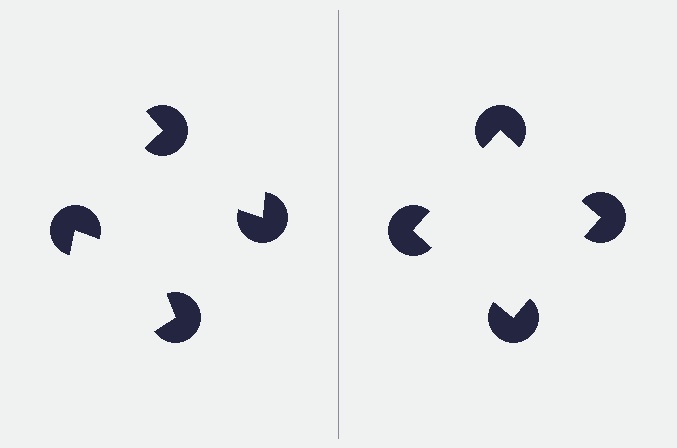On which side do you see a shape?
An illusory square appears on the right side. On the left side the wedge cuts are rotated, so no coherent shape forms.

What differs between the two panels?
The pac-man discs are positioned identically on both sides; only the wedge orientations differ. On the right they align to a square; on the left they are misaligned.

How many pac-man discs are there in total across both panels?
8 — 4 on each side.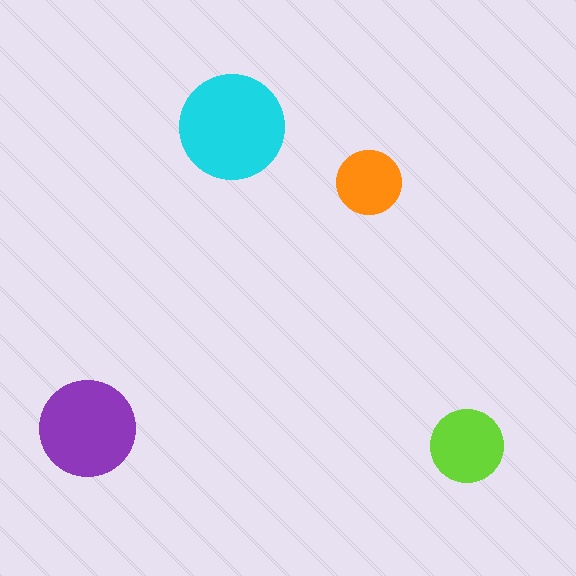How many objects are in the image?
There are 4 objects in the image.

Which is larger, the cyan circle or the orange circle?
The cyan one.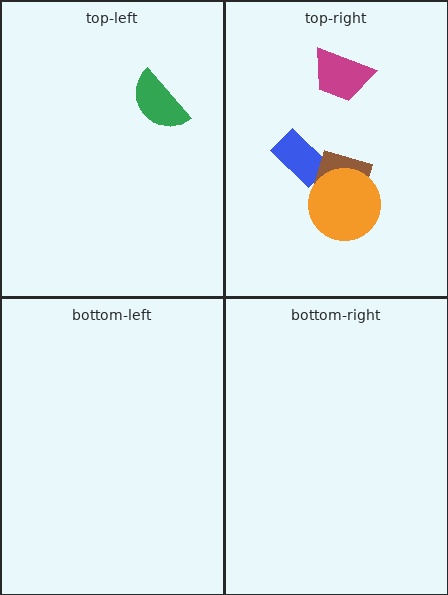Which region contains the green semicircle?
The top-left region.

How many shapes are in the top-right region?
4.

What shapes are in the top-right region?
The blue rectangle, the magenta trapezoid, the brown diamond, the orange circle.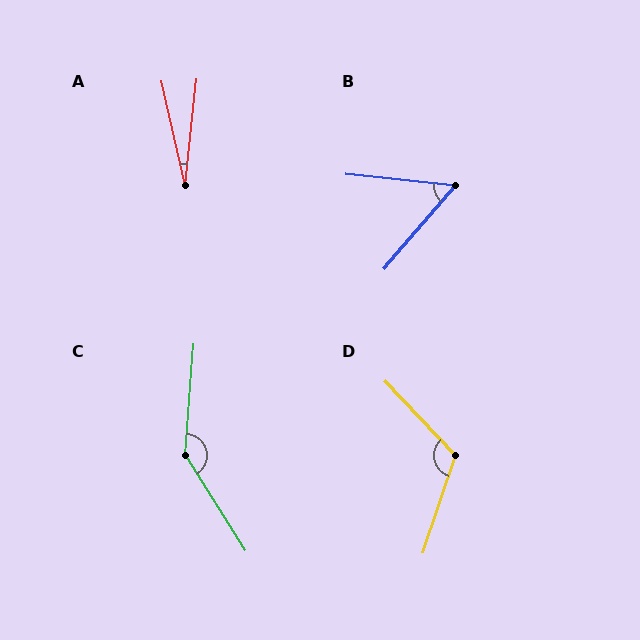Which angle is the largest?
C, at approximately 143 degrees.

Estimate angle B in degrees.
Approximately 55 degrees.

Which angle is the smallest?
A, at approximately 19 degrees.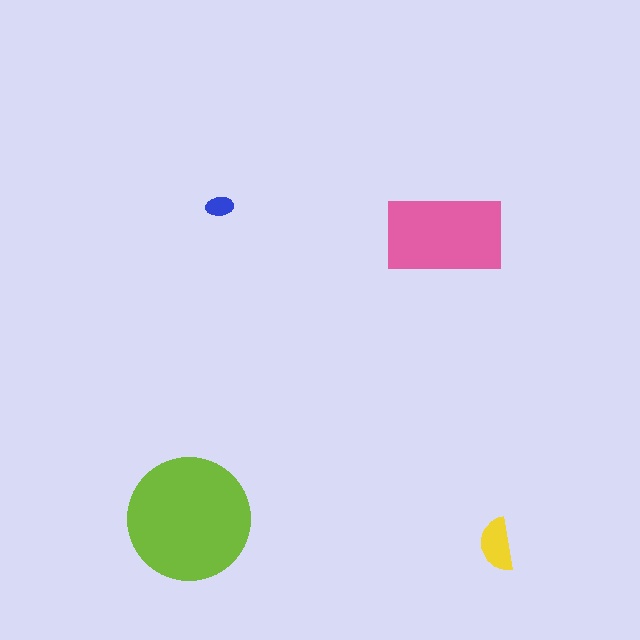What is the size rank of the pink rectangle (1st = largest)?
2nd.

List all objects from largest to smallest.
The lime circle, the pink rectangle, the yellow semicircle, the blue ellipse.